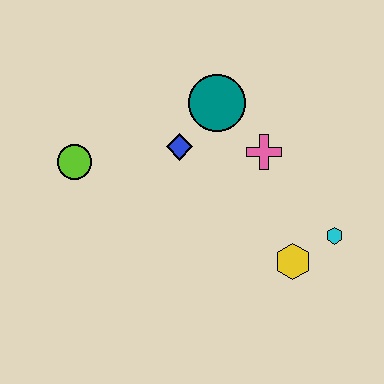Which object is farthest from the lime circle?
The cyan hexagon is farthest from the lime circle.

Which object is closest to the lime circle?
The blue diamond is closest to the lime circle.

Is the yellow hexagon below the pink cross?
Yes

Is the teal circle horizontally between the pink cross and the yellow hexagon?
No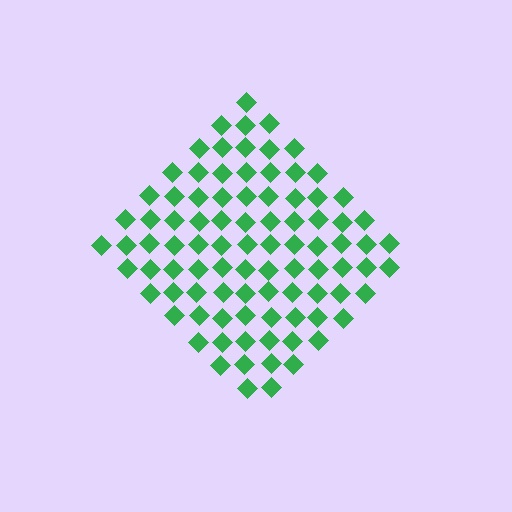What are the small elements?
The small elements are diamonds.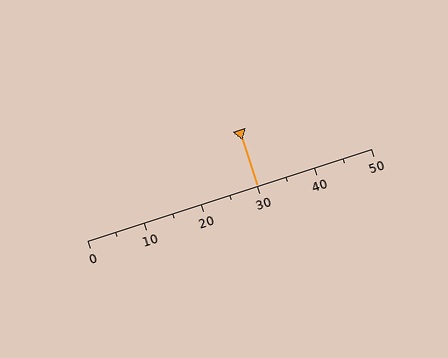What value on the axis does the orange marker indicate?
The marker indicates approximately 30.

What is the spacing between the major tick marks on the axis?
The major ticks are spaced 10 apart.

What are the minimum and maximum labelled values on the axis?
The axis runs from 0 to 50.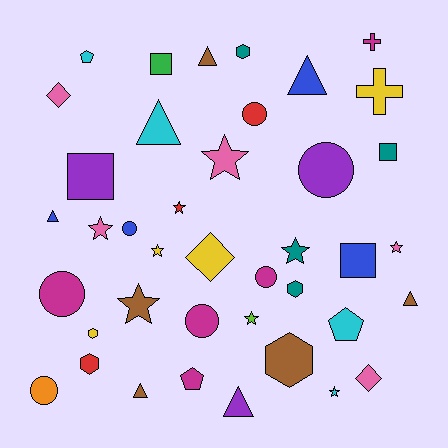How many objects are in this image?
There are 40 objects.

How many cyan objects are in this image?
There are 4 cyan objects.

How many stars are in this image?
There are 9 stars.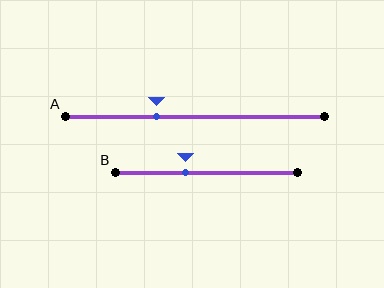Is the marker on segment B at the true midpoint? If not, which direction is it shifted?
No, the marker on segment B is shifted to the left by about 12% of the segment length.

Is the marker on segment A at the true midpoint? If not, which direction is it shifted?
No, the marker on segment A is shifted to the left by about 15% of the segment length.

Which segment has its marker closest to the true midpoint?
Segment B has its marker closest to the true midpoint.